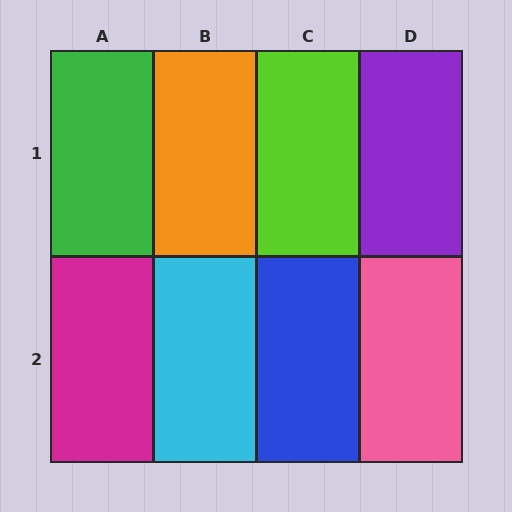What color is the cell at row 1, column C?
Lime.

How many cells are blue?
1 cell is blue.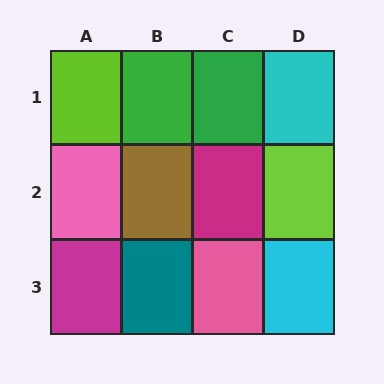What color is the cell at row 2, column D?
Lime.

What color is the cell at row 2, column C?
Magenta.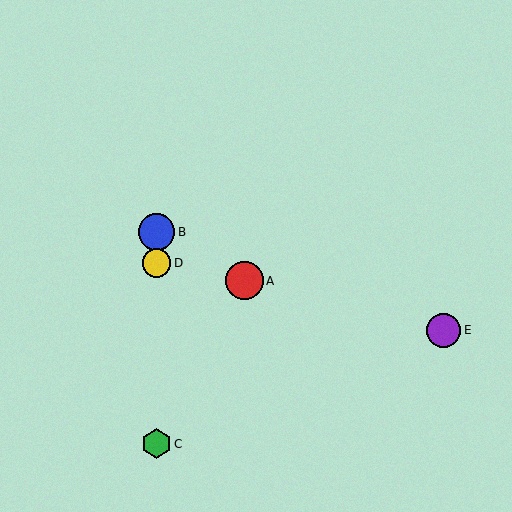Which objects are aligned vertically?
Objects B, C, D are aligned vertically.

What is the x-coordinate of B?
Object B is at x≈156.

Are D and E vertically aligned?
No, D is at x≈156 and E is at x≈444.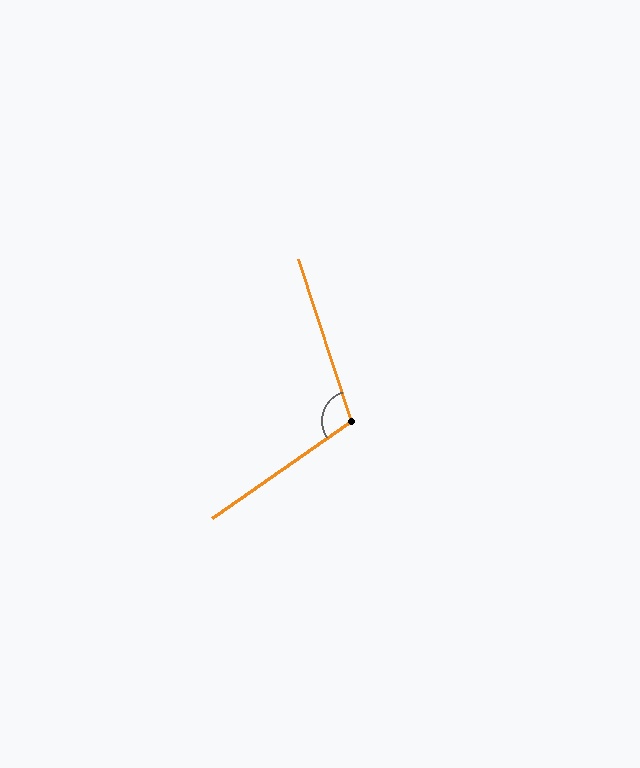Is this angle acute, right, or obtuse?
It is obtuse.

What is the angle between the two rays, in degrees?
Approximately 106 degrees.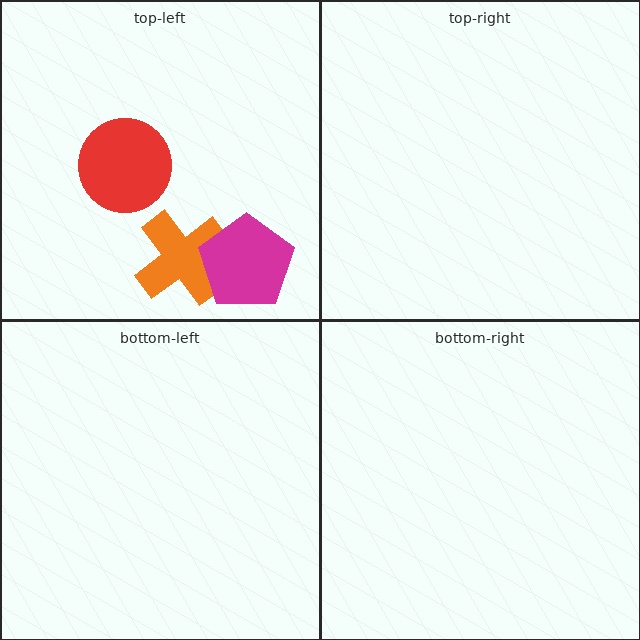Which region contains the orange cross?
The top-left region.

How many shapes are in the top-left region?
3.